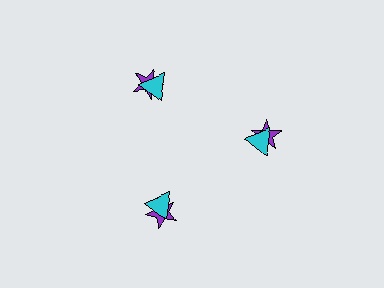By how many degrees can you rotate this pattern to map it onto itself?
The pattern maps onto itself every 120 degrees of rotation.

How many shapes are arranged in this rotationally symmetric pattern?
There are 6 shapes, arranged in 3 groups of 2.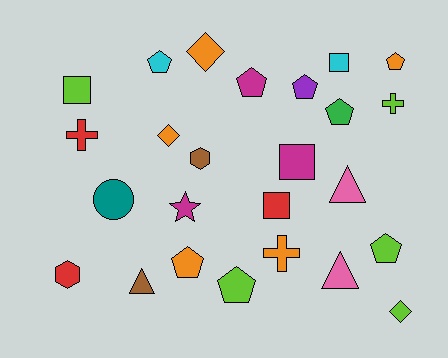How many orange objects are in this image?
There are 5 orange objects.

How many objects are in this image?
There are 25 objects.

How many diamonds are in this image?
There are 3 diamonds.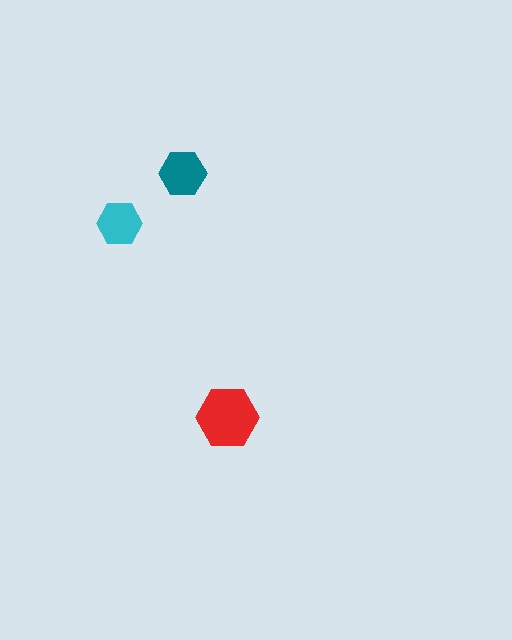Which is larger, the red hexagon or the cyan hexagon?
The red one.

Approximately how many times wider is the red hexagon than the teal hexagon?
About 1.5 times wider.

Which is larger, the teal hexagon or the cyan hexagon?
The teal one.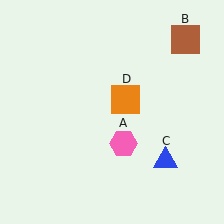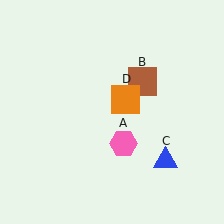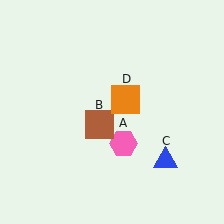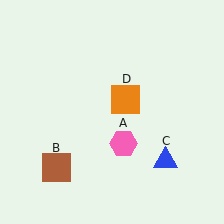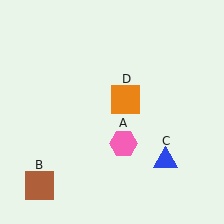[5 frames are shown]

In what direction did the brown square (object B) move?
The brown square (object B) moved down and to the left.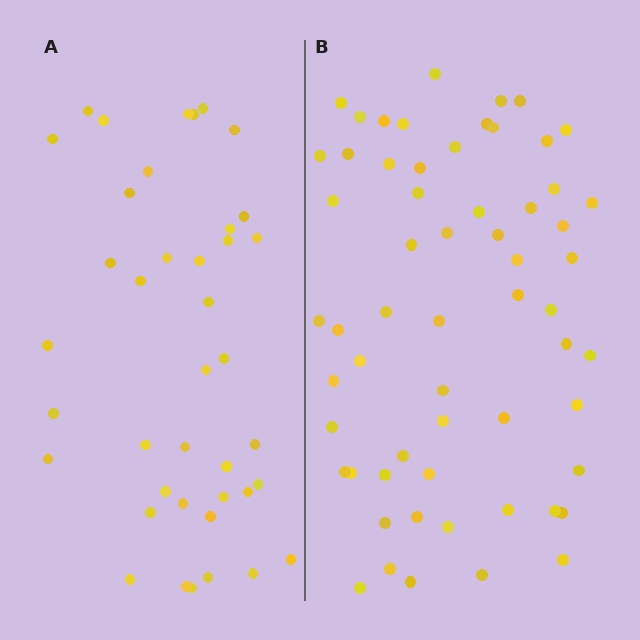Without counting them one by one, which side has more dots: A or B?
Region B (the right region) has more dots.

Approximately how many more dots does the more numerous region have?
Region B has approximately 20 more dots than region A.